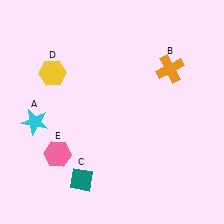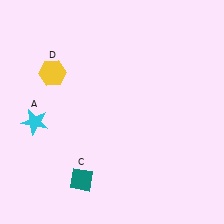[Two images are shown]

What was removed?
The pink hexagon (E), the orange cross (B) were removed in Image 2.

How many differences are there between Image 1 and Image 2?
There are 2 differences between the two images.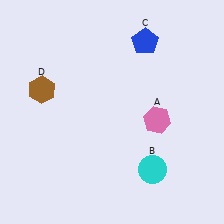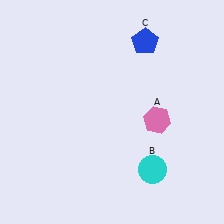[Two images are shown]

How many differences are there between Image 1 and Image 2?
There is 1 difference between the two images.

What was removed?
The brown hexagon (D) was removed in Image 2.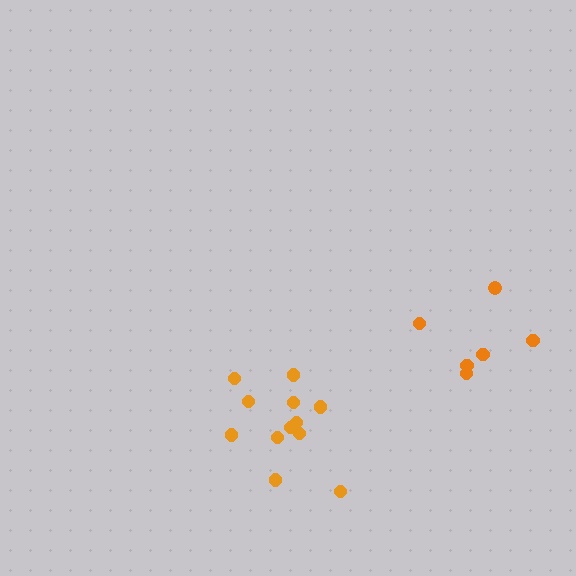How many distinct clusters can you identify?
There are 2 distinct clusters.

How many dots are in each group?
Group 1: 12 dots, Group 2: 6 dots (18 total).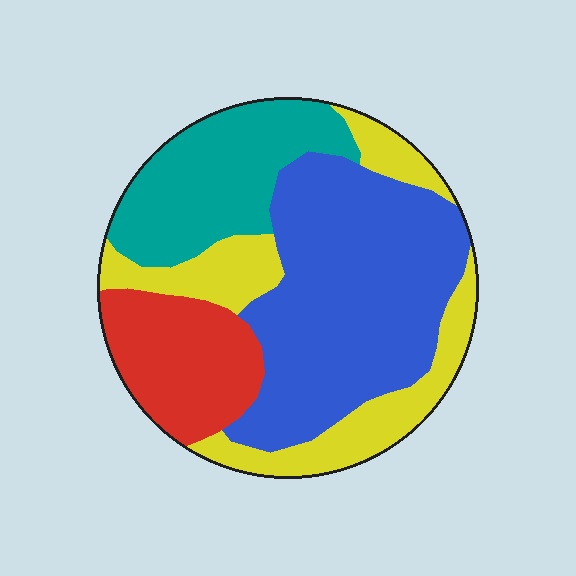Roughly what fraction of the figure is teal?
Teal takes up about one fifth (1/5) of the figure.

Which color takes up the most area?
Blue, at roughly 40%.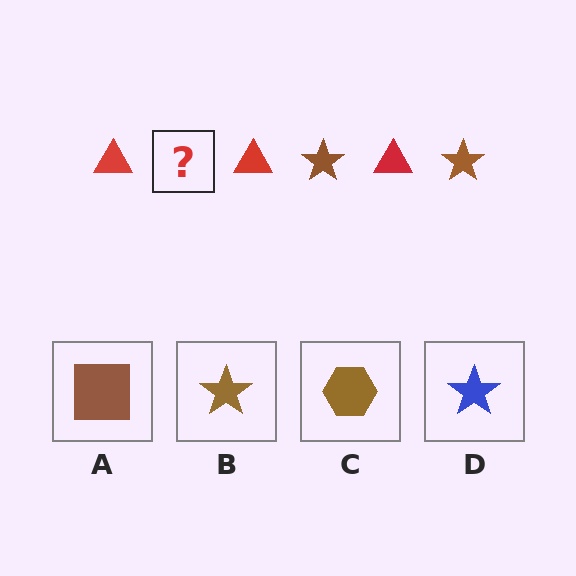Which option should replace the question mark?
Option B.